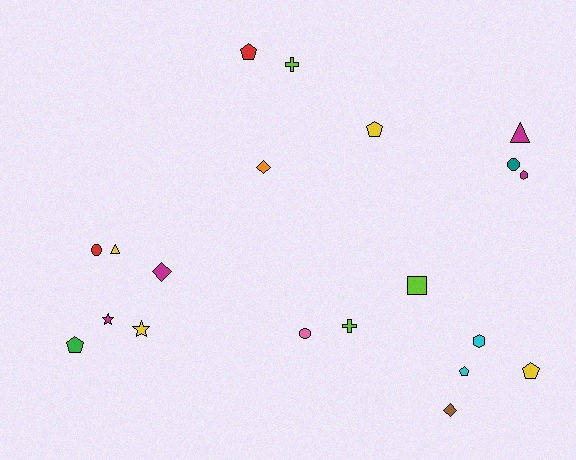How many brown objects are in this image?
There is 1 brown object.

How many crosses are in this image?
There are 2 crosses.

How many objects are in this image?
There are 20 objects.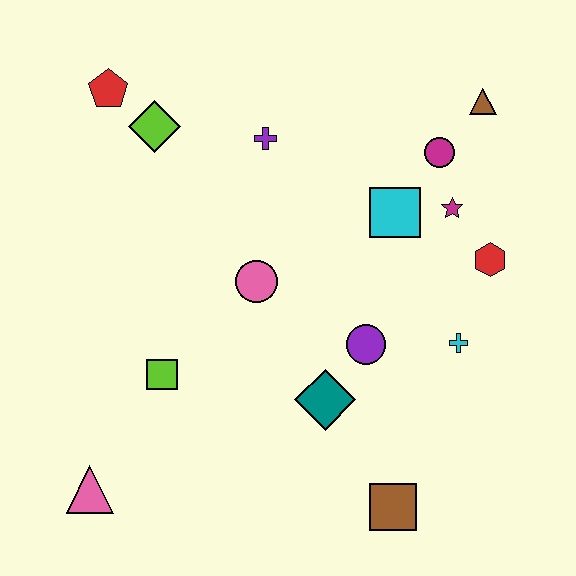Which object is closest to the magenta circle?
The magenta star is closest to the magenta circle.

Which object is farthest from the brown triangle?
The pink triangle is farthest from the brown triangle.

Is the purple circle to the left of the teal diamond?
No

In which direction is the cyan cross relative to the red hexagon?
The cyan cross is below the red hexagon.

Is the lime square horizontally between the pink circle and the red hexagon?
No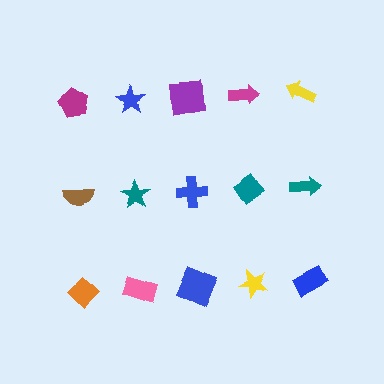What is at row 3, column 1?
An orange diamond.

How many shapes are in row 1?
5 shapes.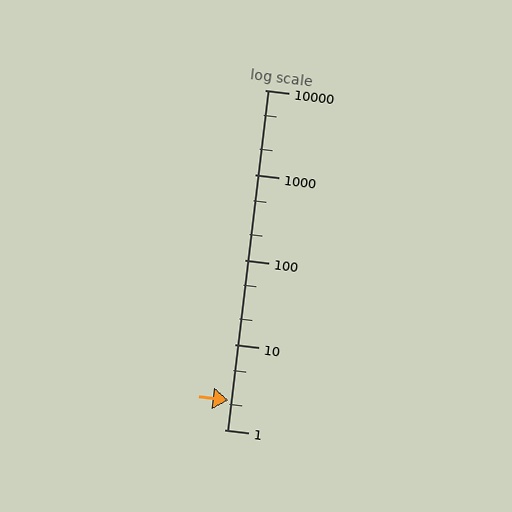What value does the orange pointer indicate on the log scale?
The pointer indicates approximately 2.2.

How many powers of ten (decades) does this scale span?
The scale spans 4 decades, from 1 to 10000.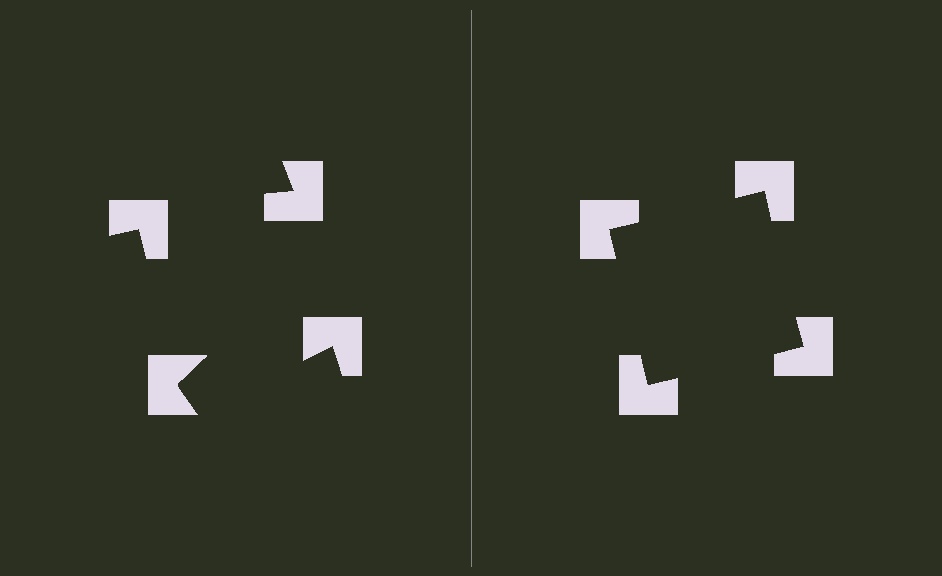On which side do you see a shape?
An illusory square appears on the right side. On the left side the wedge cuts are rotated, so no coherent shape forms.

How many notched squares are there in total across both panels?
8 — 4 on each side.